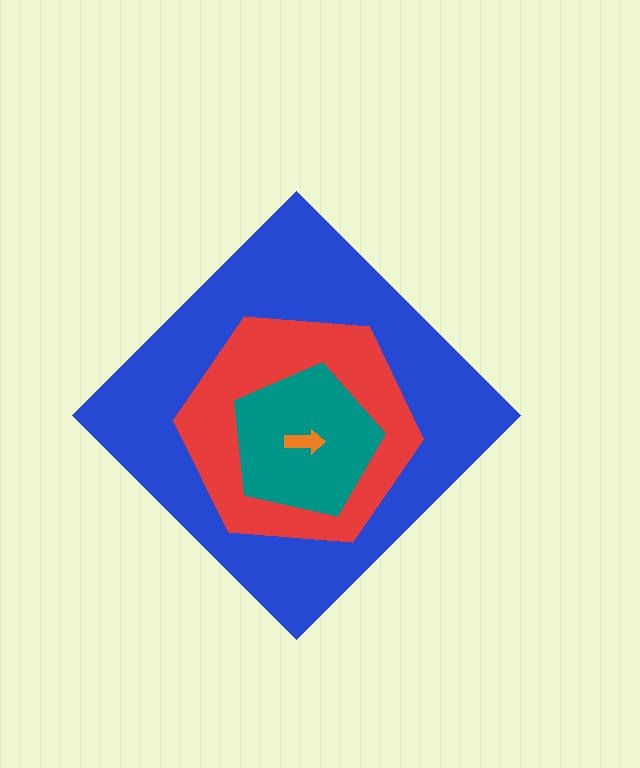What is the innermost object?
The orange arrow.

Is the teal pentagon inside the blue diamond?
Yes.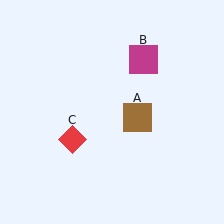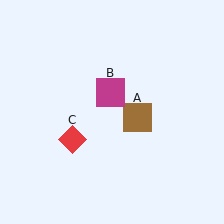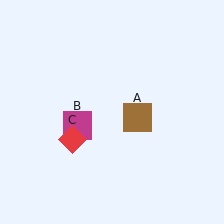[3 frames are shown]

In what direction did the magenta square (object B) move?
The magenta square (object B) moved down and to the left.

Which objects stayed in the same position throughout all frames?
Brown square (object A) and red diamond (object C) remained stationary.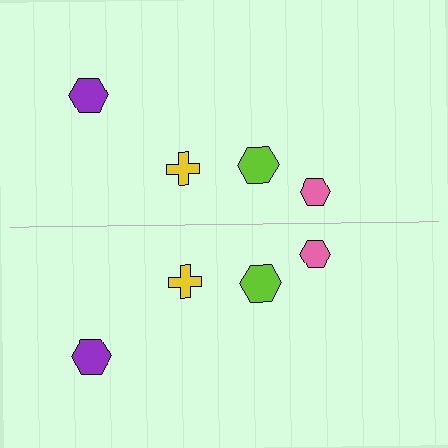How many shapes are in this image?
There are 8 shapes in this image.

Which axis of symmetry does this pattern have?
The pattern has a horizontal axis of symmetry running through the center of the image.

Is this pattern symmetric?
Yes, this pattern has bilateral (reflection) symmetry.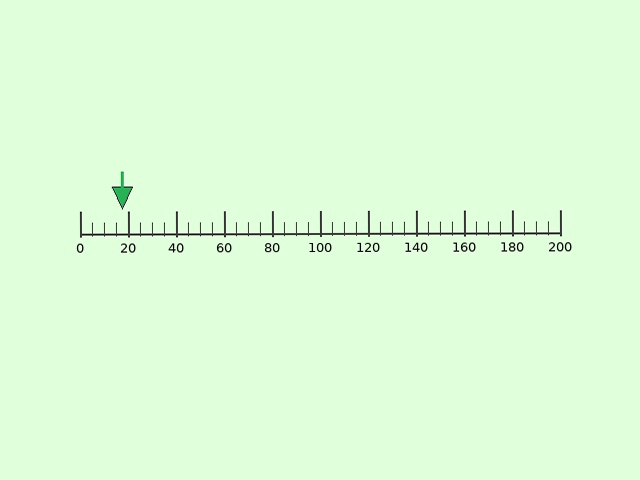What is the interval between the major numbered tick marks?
The major tick marks are spaced 20 units apart.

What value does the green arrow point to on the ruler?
The green arrow points to approximately 18.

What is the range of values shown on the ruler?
The ruler shows values from 0 to 200.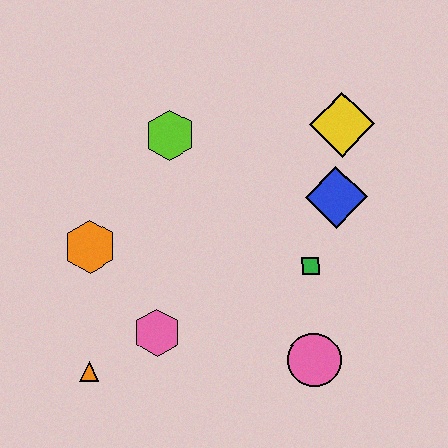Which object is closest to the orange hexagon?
The pink hexagon is closest to the orange hexagon.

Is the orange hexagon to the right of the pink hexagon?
No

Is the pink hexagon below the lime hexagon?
Yes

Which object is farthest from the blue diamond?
The orange triangle is farthest from the blue diamond.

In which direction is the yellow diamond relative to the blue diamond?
The yellow diamond is above the blue diamond.